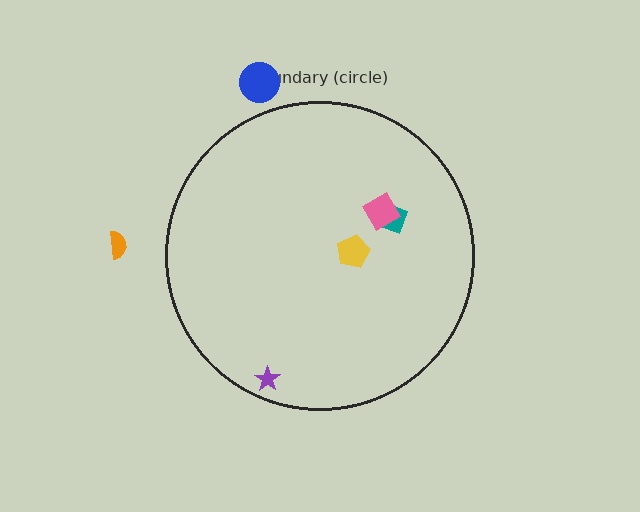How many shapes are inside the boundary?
4 inside, 2 outside.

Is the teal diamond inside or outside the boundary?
Inside.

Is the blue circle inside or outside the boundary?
Outside.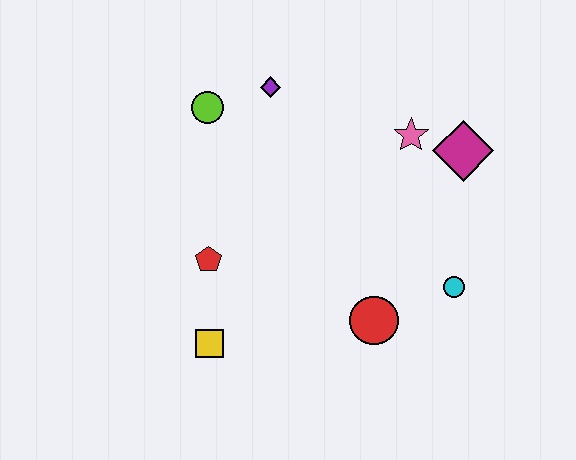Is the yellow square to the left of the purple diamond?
Yes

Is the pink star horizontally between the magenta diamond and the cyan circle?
No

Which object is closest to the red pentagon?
The yellow square is closest to the red pentagon.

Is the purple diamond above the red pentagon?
Yes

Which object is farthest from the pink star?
The yellow square is farthest from the pink star.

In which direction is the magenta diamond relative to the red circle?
The magenta diamond is above the red circle.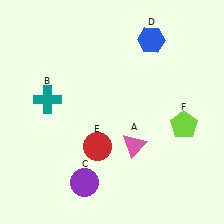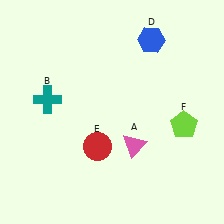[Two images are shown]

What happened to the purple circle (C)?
The purple circle (C) was removed in Image 2. It was in the bottom-left area of Image 1.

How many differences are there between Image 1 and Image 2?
There is 1 difference between the two images.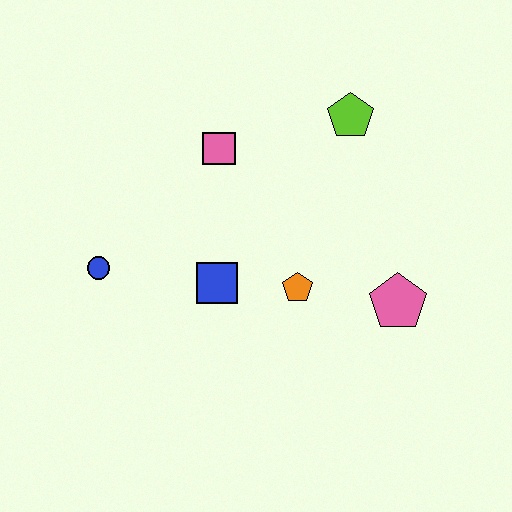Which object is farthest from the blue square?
The lime pentagon is farthest from the blue square.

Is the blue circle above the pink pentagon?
Yes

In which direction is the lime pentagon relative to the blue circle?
The lime pentagon is to the right of the blue circle.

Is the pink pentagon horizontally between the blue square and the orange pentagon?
No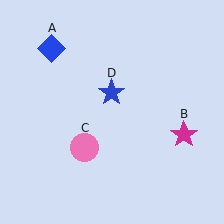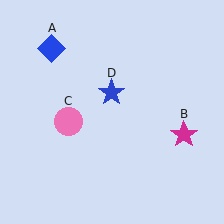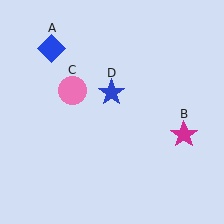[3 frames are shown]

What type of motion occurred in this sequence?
The pink circle (object C) rotated clockwise around the center of the scene.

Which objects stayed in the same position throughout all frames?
Blue diamond (object A) and magenta star (object B) and blue star (object D) remained stationary.